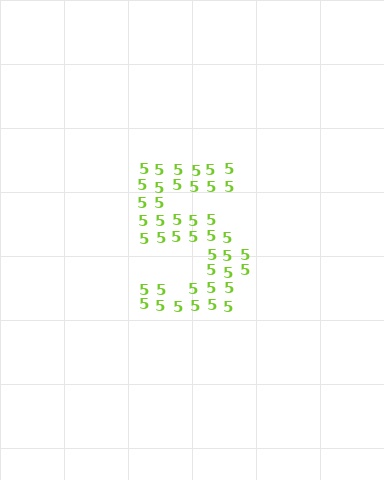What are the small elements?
The small elements are digit 5's.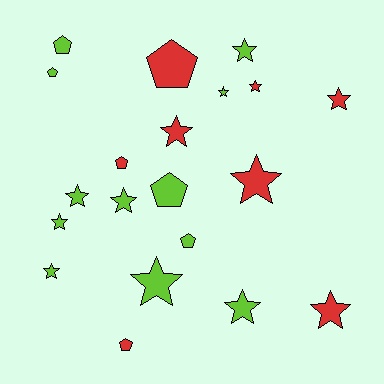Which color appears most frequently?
Lime, with 12 objects.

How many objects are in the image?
There are 20 objects.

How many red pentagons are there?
There are 3 red pentagons.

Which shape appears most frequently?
Star, with 13 objects.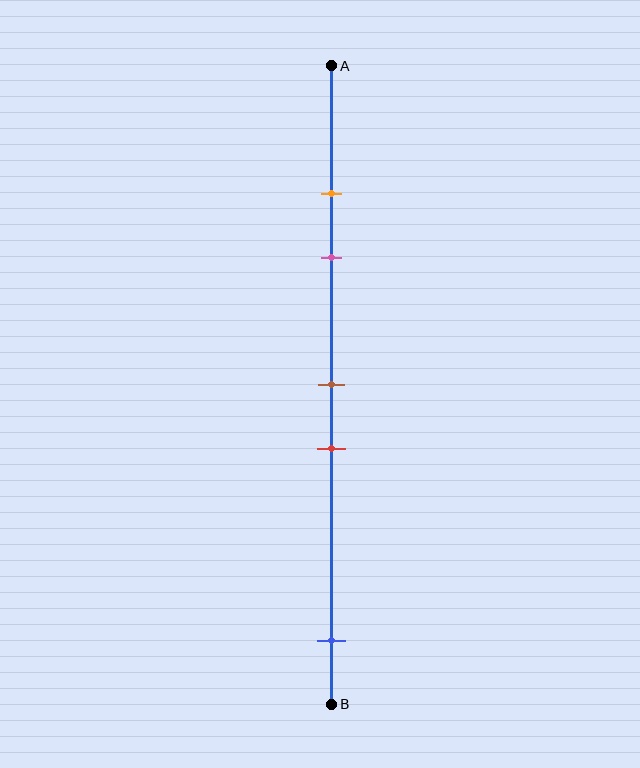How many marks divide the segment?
There are 5 marks dividing the segment.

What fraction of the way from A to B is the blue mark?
The blue mark is approximately 90% (0.9) of the way from A to B.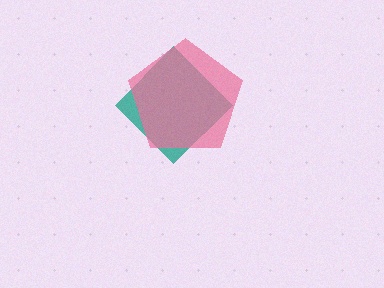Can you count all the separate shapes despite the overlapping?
Yes, there are 2 separate shapes.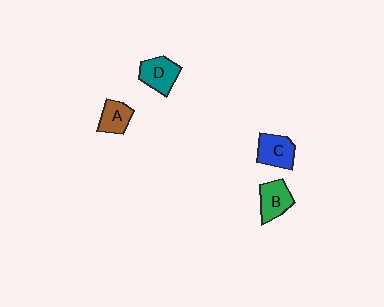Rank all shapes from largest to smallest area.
From largest to smallest: D (teal), C (blue), B (green), A (brown).